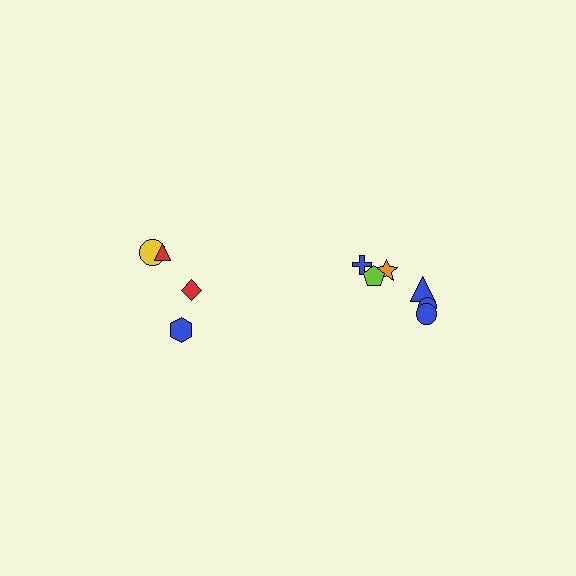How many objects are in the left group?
There are 4 objects.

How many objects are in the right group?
There are 6 objects.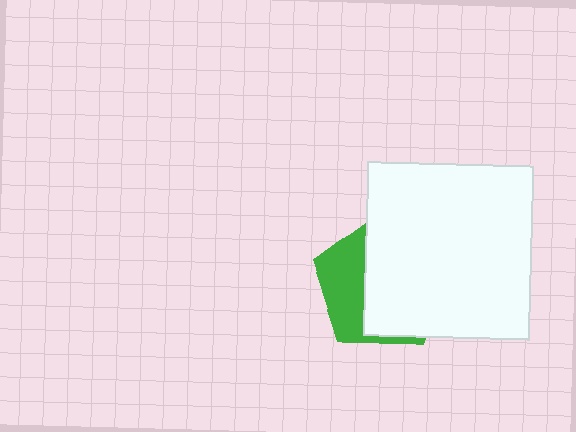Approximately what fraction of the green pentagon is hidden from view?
Roughly 64% of the green pentagon is hidden behind the white rectangle.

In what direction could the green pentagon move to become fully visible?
The green pentagon could move left. That would shift it out from behind the white rectangle entirely.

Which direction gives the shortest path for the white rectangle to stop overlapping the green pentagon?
Moving right gives the shortest separation.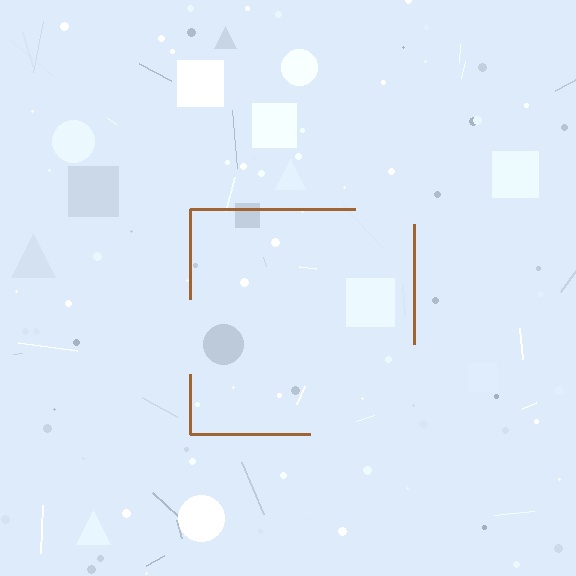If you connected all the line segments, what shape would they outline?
They would outline a square.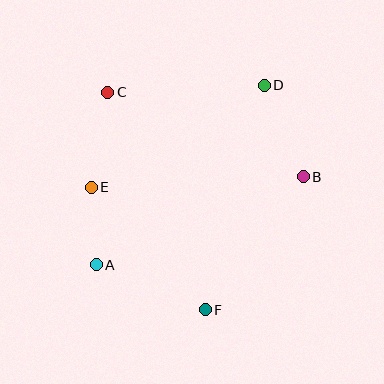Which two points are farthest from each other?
Points A and D are farthest from each other.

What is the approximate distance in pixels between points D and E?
The distance between D and E is approximately 201 pixels.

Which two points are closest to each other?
Points A and E are closest to each other.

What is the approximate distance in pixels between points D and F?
The distance between D and F is approximately 232 pixels.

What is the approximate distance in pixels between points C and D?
The distance between C and D is approximately 157 pixels.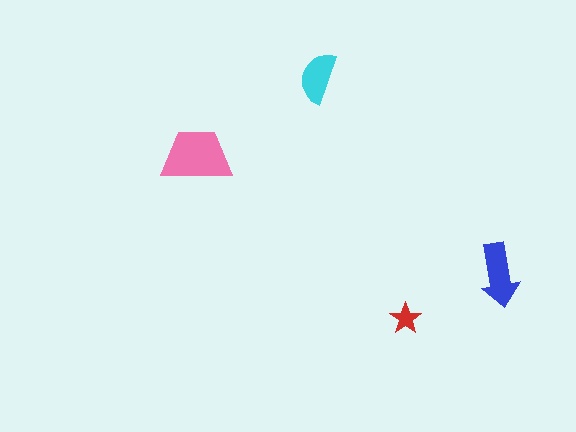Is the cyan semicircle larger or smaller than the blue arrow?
Smaller.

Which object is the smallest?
The red star.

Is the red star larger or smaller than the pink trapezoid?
Smaller.